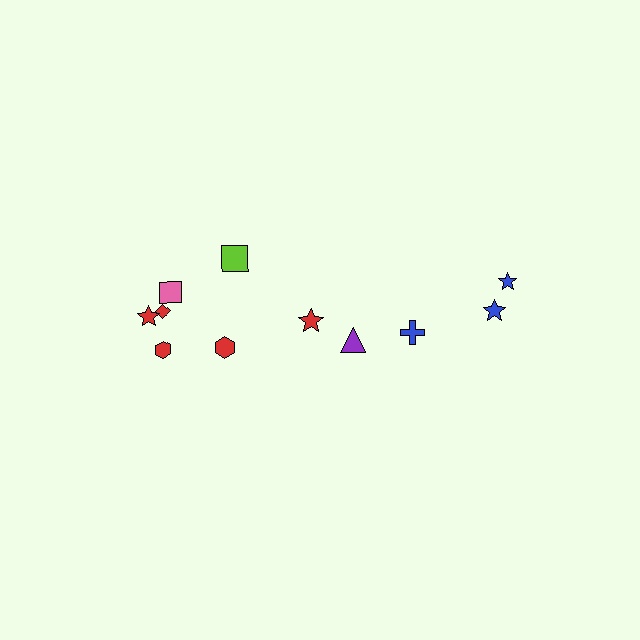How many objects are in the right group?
There are 4 objects.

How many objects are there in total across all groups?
There are 11 objects.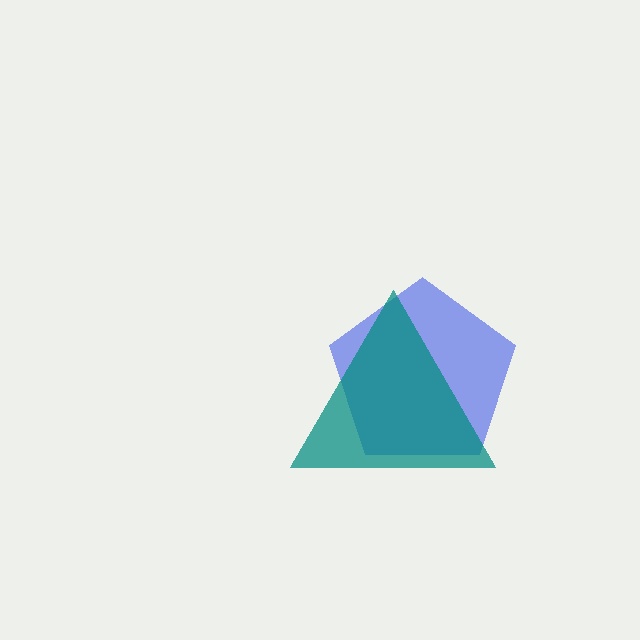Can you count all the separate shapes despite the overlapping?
Yes, there are 2 separate shapes.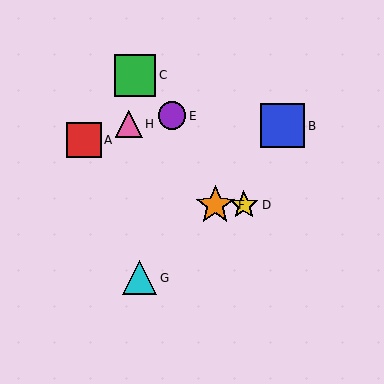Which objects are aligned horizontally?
Objects D, F are aligned horizontally.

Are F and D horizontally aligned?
Yes, both are at y≈205.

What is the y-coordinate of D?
Object D is at y≈205.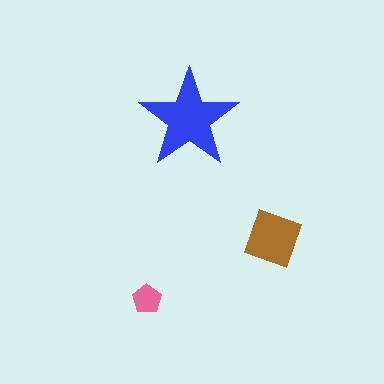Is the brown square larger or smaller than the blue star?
Smaller.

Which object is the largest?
The blue star.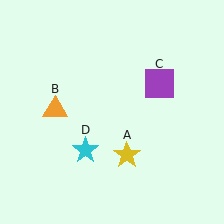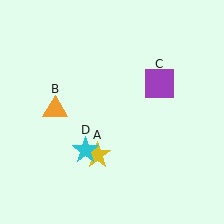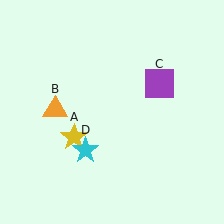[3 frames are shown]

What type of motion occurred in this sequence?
The yellow star (object A) rotated clockwise around the center of the scene.